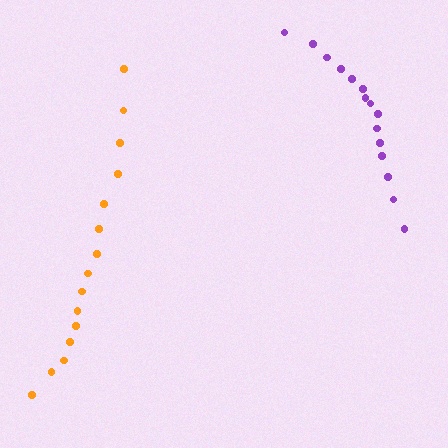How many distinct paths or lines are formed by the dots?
There are 2 distinct paths.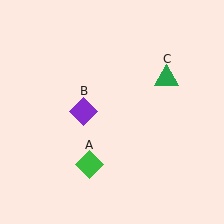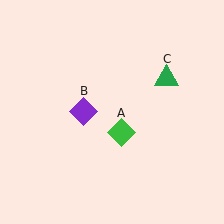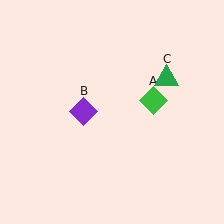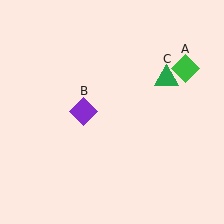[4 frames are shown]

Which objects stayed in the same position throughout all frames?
Purple diamond (object B) and green triangle (object C) remained stationary.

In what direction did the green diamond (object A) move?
The green diamond (object A) moved up and to the right.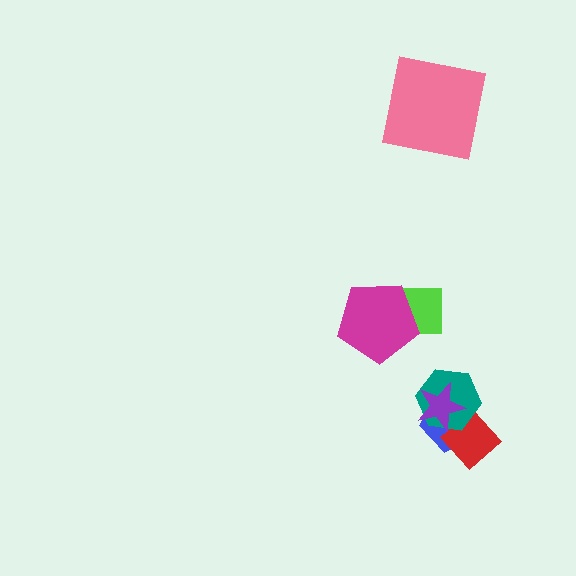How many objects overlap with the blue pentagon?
3 objects overlap with the blue pentagon.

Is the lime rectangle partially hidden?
Yes, it is partially covered by another shape.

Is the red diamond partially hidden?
Yes, it is partially covered by another shape.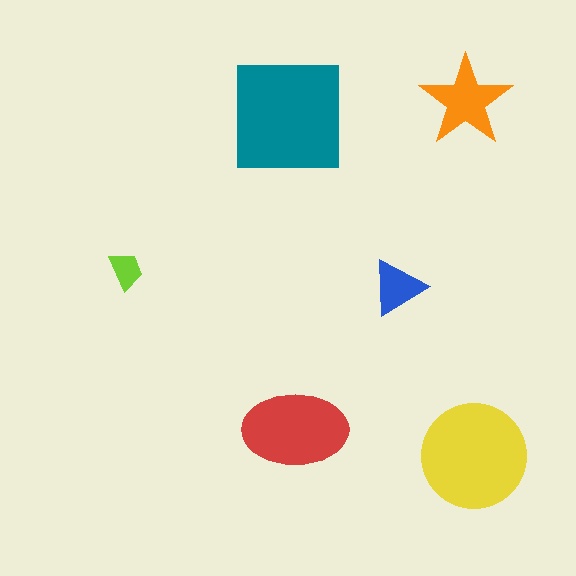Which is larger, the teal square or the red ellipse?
The teal square.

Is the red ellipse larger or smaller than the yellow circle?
Smaller.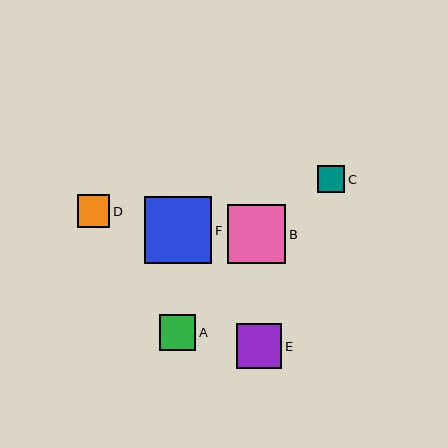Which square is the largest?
Square F is the largest with a size of approximately 67 pixels.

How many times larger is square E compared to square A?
Square E is approximately 1.2 times the size of square A.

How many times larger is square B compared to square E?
Square B is approximately 1.3 times the size of square E.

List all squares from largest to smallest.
From largest to smallest: F, B, E, A, D, C.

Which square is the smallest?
Square C is the smallest with a size of approximately 27 pixels.